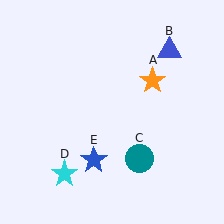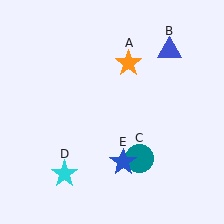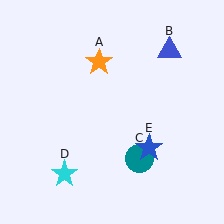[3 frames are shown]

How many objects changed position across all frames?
2 objects changed position: orange star (object A), blue star (object E).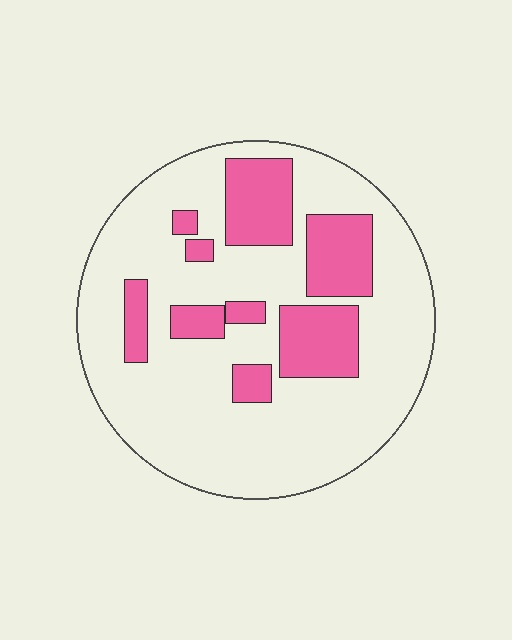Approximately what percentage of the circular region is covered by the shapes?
Approximately 25%.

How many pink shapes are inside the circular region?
9.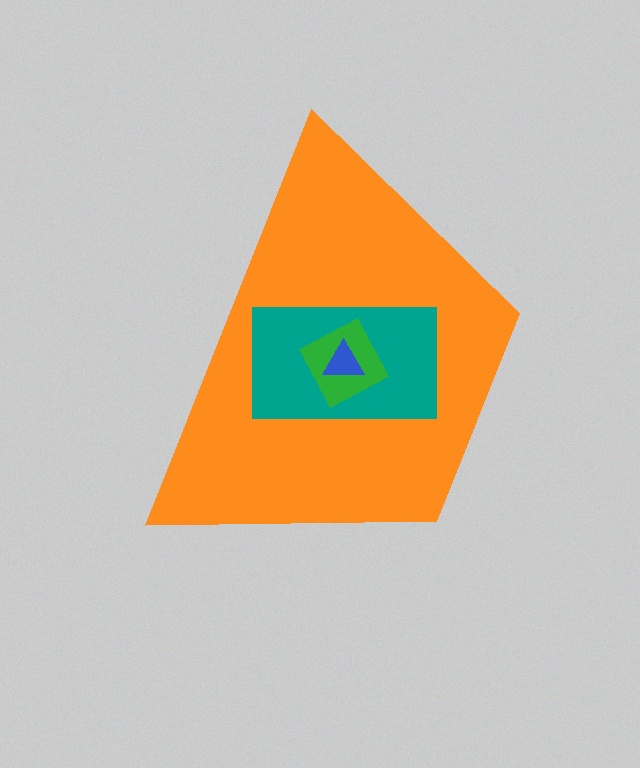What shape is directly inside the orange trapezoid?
The teal rectangle.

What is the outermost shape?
The orange trapezoid.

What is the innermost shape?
The blue triangle.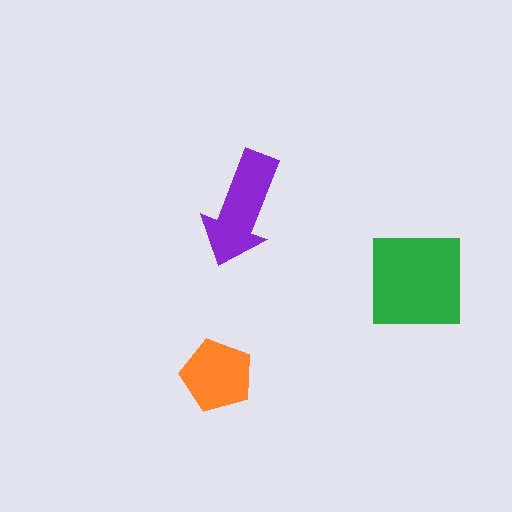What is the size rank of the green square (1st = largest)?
1st.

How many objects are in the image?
There are 3 objects in the image.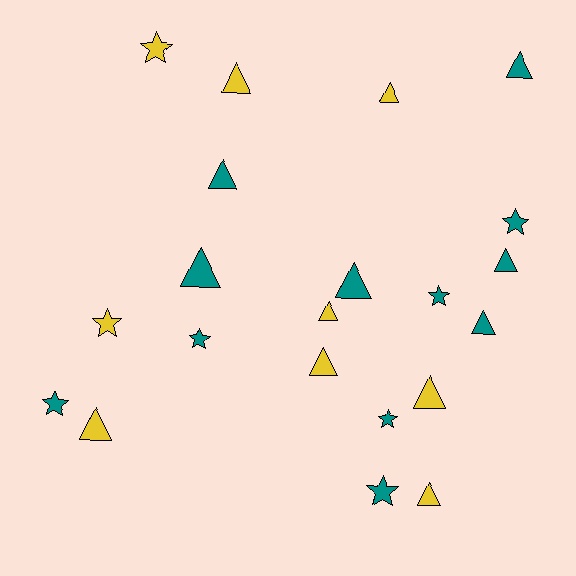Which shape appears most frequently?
Triangle, with 13 objects.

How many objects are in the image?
There are 21 objects.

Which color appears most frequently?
Teal, with 12 objects.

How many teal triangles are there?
There are 6 teal triangles.